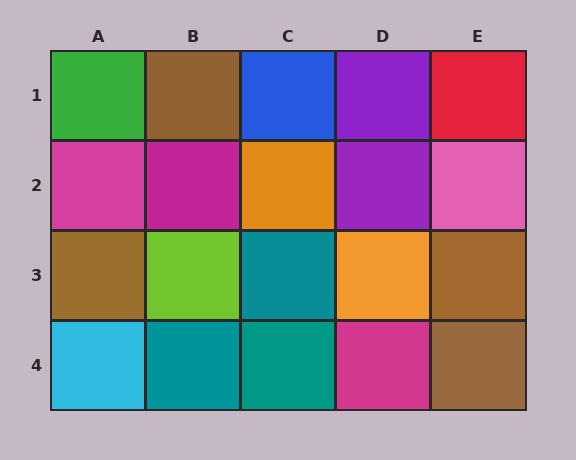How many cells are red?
1 cell is red.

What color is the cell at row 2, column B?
Magenta.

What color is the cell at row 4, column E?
Brown.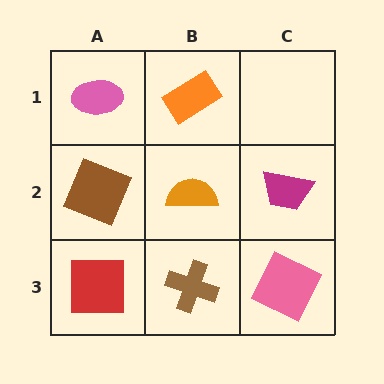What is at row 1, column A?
A pink ellipse.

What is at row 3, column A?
A red square.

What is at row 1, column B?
An orange rectangle.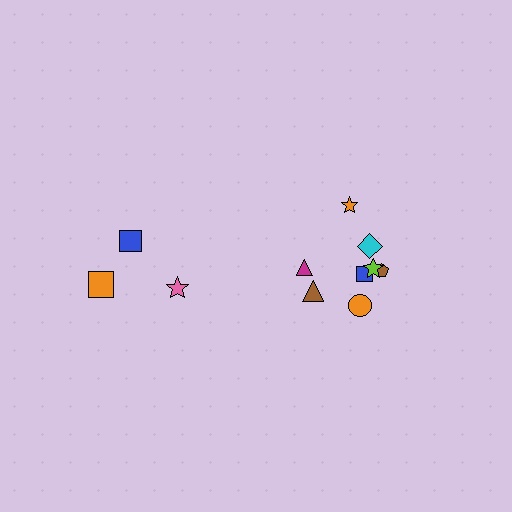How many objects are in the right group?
There are 8 objects.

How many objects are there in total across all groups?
There are 11 objects.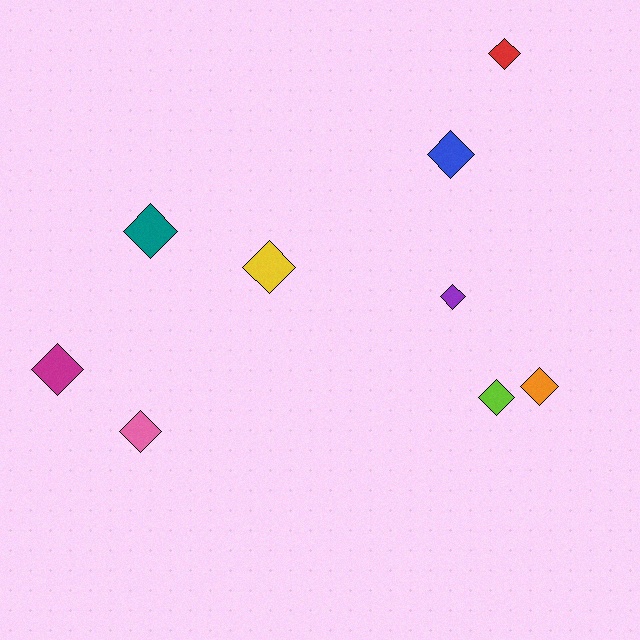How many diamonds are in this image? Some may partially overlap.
There are 9 diamonds.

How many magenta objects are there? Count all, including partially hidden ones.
There is 1 magenta object.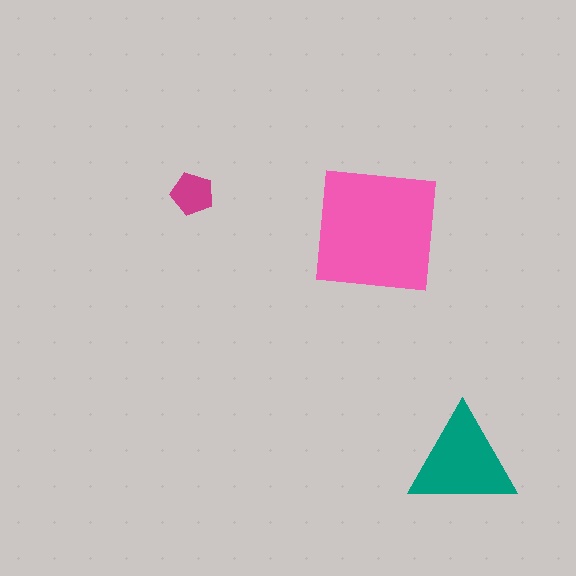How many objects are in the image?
There are 3 objects in the image.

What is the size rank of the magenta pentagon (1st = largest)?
3rd.